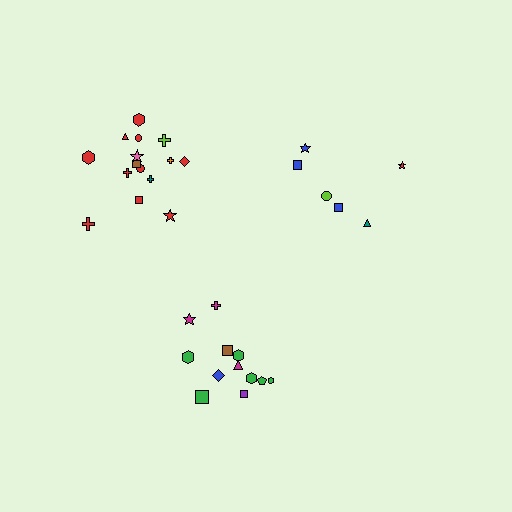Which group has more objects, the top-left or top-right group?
The top-left group.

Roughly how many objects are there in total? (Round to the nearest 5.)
Roughly 35 objects in total.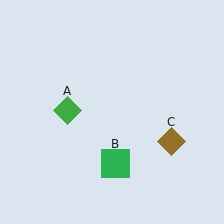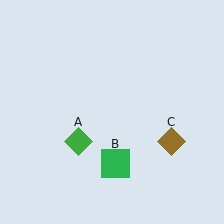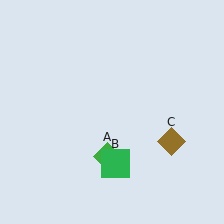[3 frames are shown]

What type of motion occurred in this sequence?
The green diamond (object A) rotated counterclockwise around the center of the scene.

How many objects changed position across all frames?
1 object changed position: green diamond (object A).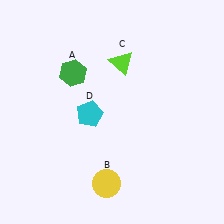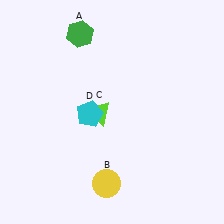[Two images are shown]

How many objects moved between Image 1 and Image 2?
2 objects moved between the two images.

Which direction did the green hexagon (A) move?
The green hexagon (A) moved up.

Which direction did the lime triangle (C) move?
The lime triangle (C) moved down.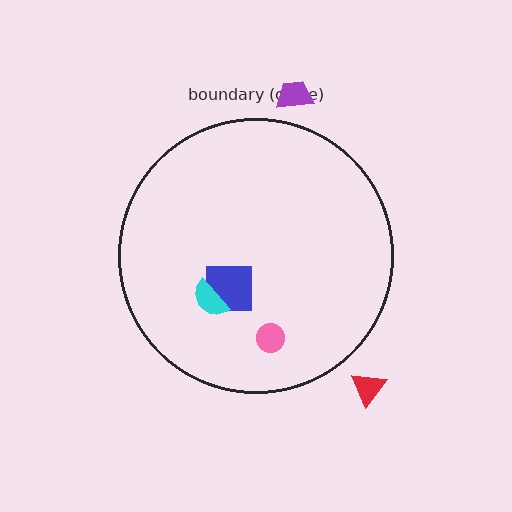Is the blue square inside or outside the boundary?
Inside.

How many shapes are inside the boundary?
3 inside, 2 outside.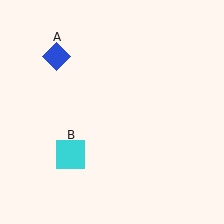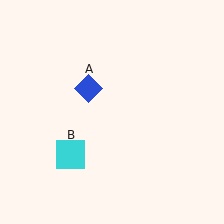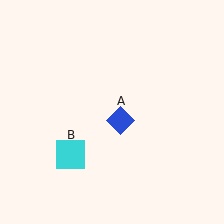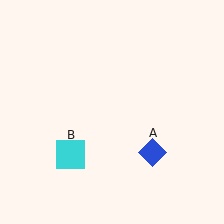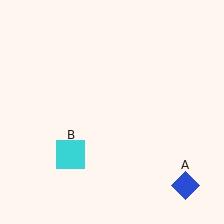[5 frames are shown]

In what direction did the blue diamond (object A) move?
The blue diamond (object A) moved down and to the right.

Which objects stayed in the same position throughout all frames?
Cyan square (object B) remained stationary.